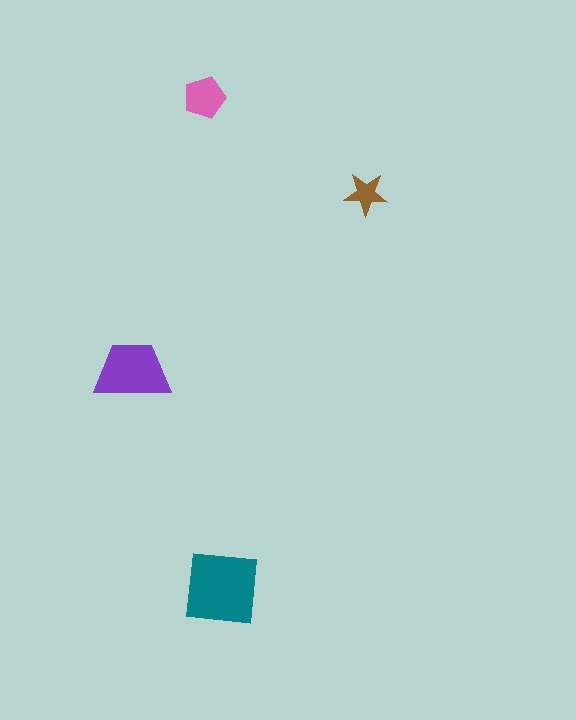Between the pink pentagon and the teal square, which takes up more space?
The teal square.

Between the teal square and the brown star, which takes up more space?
The teal square.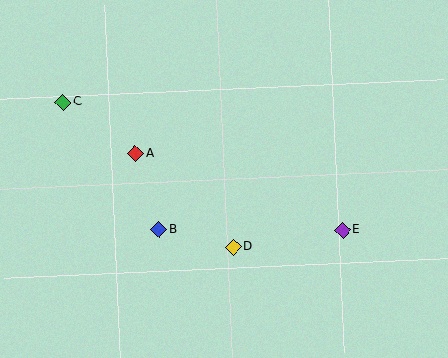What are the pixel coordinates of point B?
Point B is at (159, 230).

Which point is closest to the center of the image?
Point D at (233, 247) is closest to the center.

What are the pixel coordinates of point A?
Point A is at (135, 153).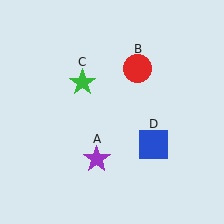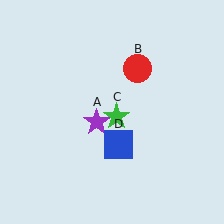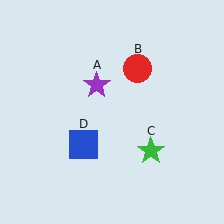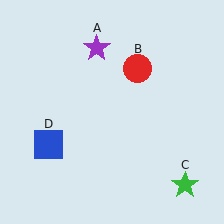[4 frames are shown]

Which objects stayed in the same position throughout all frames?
Red circle (object B) remained stationary.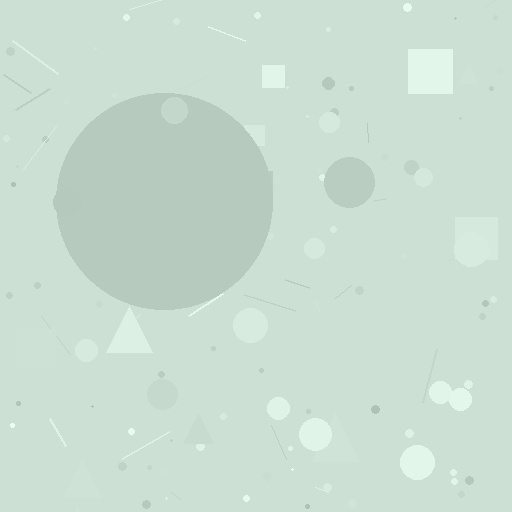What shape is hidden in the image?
A circle is hidden in the image.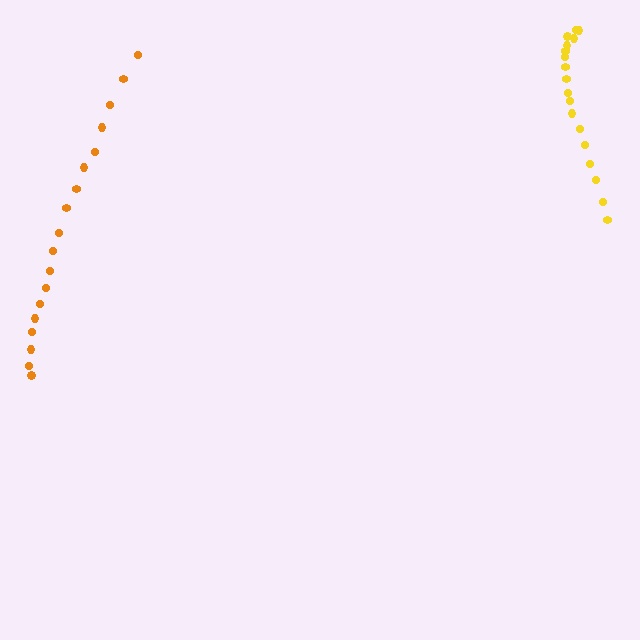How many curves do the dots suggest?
There are 2 distinct paths.